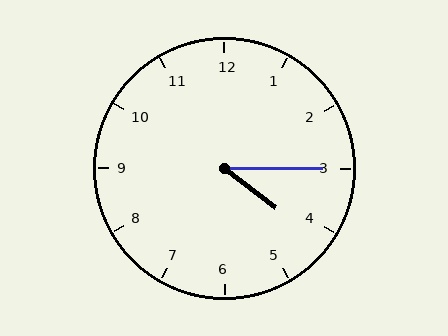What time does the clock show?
4:15.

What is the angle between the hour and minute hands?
Approximately 38 degrees.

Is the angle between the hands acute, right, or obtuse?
It is acute.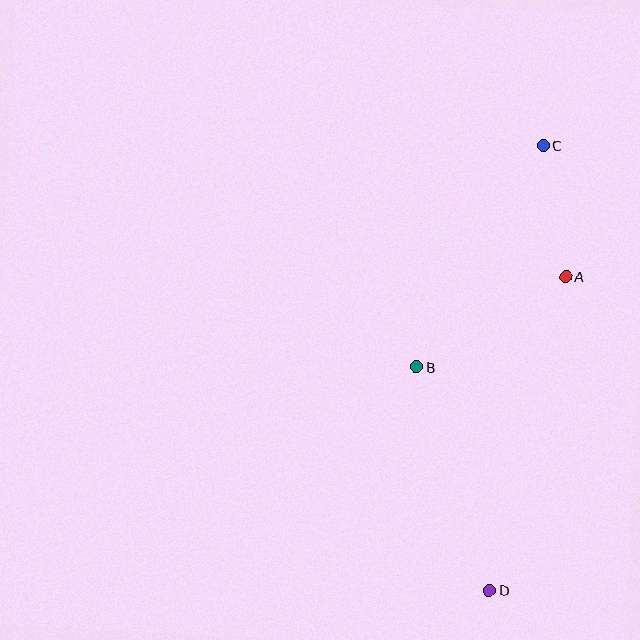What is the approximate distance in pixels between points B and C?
The distance between B and C is approximately 255 pixels.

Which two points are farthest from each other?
Points C and D are farthest from each other.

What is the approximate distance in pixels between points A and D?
The distance between A and D is approximately 323 pixels.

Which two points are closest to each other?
Points A and C are closest to each other.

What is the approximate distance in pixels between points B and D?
The distance between B and D is approximately 235 pixels.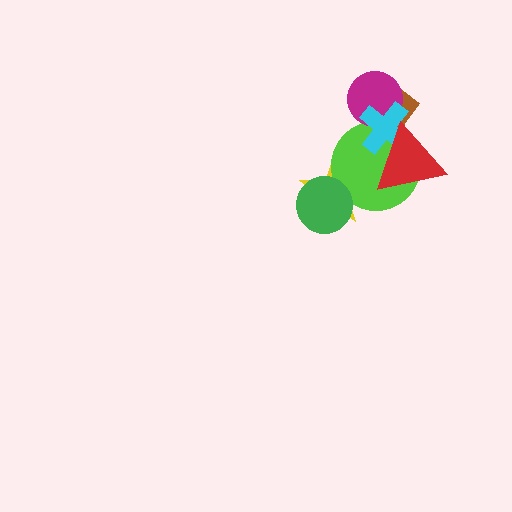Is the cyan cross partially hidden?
Yes, it is partially covered by another shape.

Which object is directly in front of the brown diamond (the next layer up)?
The lime circle is directly in front of the brown diamond.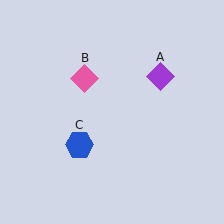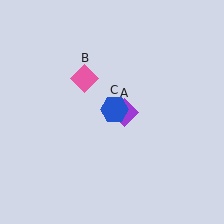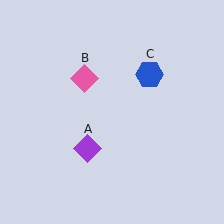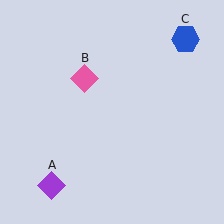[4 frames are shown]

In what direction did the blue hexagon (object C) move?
The blue hexagon (object C) moved up and to the right.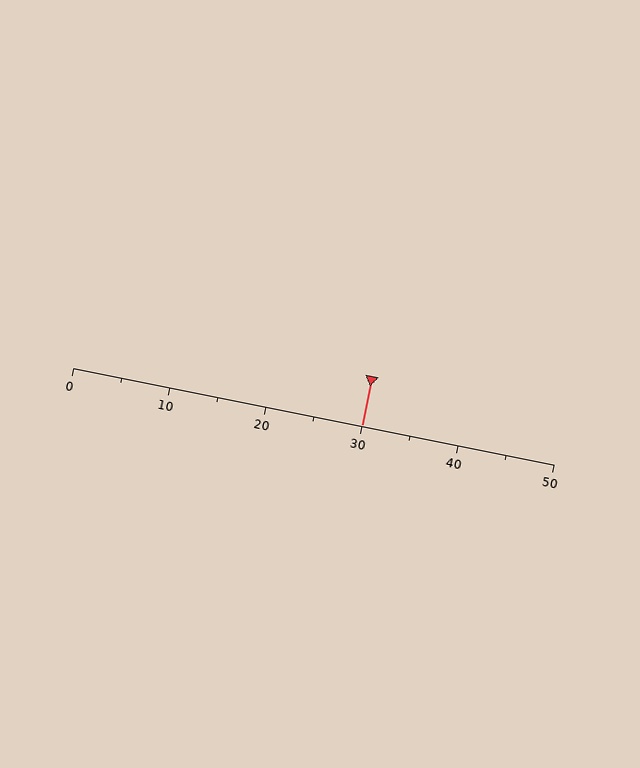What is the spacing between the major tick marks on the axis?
The major ticks are spaced 10 apart.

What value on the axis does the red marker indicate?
The marker indicates approximately 30.